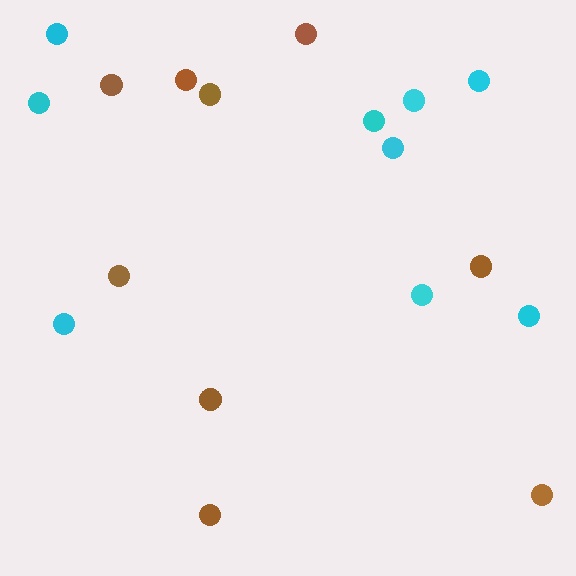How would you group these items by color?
There are 2 groups: one group of cyan circles (9) and one group of brown circles (9).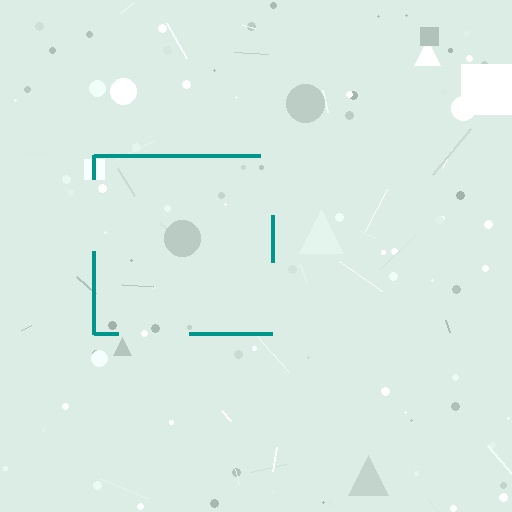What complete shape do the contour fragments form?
The contour fragments form a square.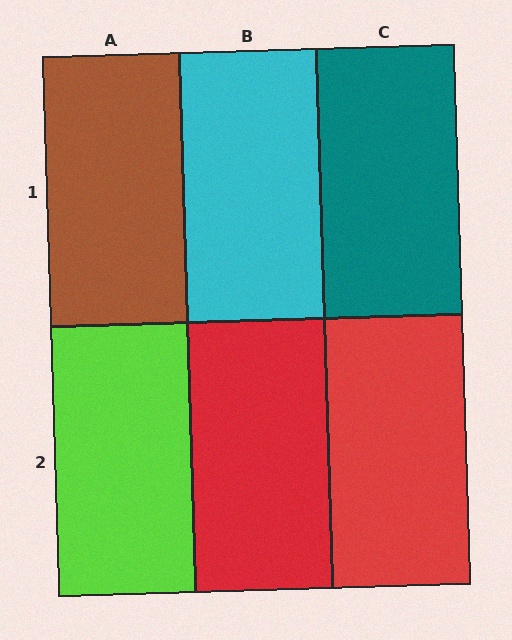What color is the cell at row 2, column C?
Red.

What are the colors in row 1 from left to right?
Brown, cyan, teal.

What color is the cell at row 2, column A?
Lime.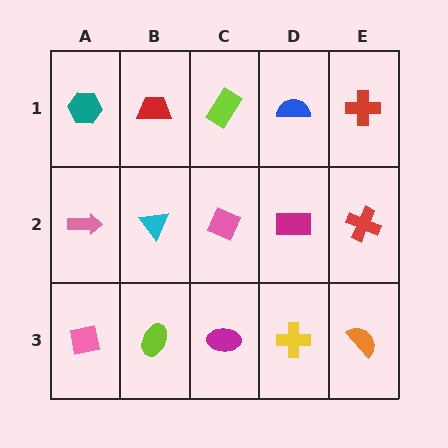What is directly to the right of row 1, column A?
A red trapezoid.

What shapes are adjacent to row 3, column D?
A magenta rectangle (row 2, column D), a magenta ellipse (row 3, column C), an orange semicircle (row 3, column E).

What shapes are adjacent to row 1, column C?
A pink diamond (row 2, column C), a red trapezoid (row 1, column B), a blue semicircle (row 1, column D).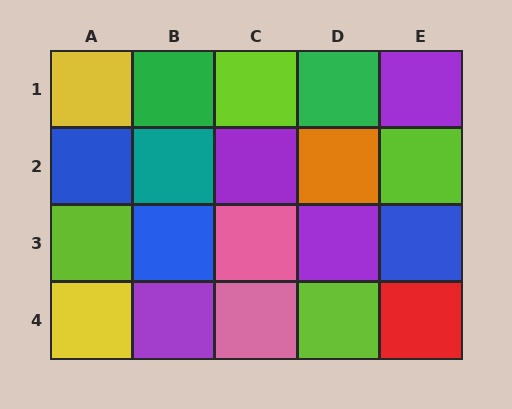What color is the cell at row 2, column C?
Purple.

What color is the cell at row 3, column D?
Purple.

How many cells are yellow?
2 cells are yellow.